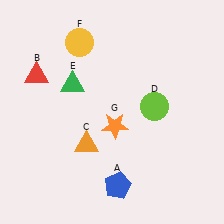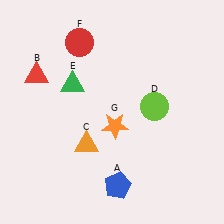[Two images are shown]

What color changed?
The circle (F) changed from yellow in Image 1 to red in Image 2.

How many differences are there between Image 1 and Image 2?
There is 1 difference between the two images.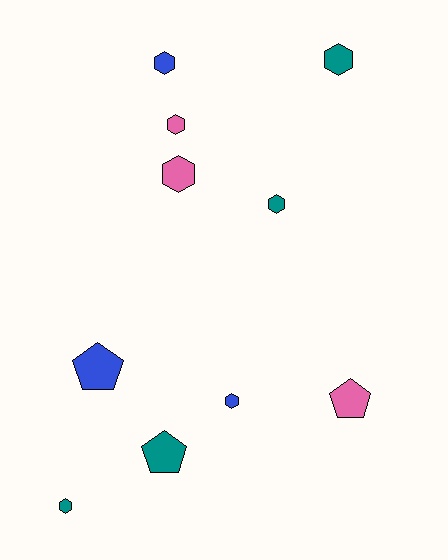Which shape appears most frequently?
Hexagon, with 7 objects.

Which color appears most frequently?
Teal, with 4 objects.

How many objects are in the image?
There are 10 objects.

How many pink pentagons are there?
There is 1 pink pentagon.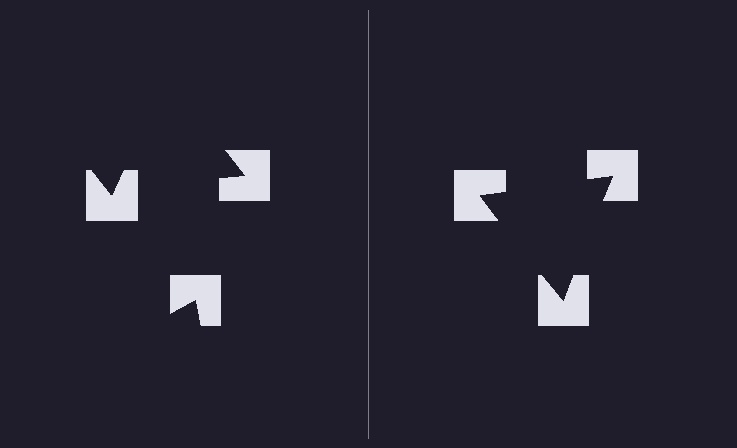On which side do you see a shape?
An illusory triangle appears on the right side. On the left side the wedge cuts are rotated, so no coherent shape forms.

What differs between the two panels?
The notched squares are positioned identically on both sides; only the wedge orientations differ. On the right they align to a triangle; on the left they are misaligned.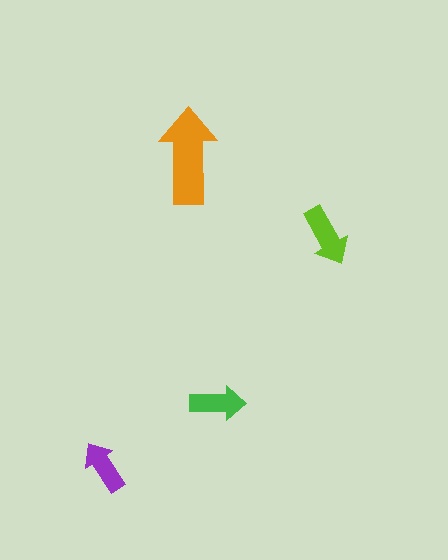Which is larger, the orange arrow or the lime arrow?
The orange one.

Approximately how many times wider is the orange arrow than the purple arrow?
About 2 times wider.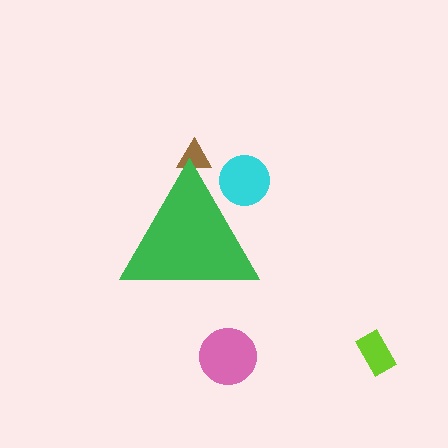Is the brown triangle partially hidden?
Yes, the brown triangle is partially hidden behind the green triangle.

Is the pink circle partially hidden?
No, the pink circle is fully visible.